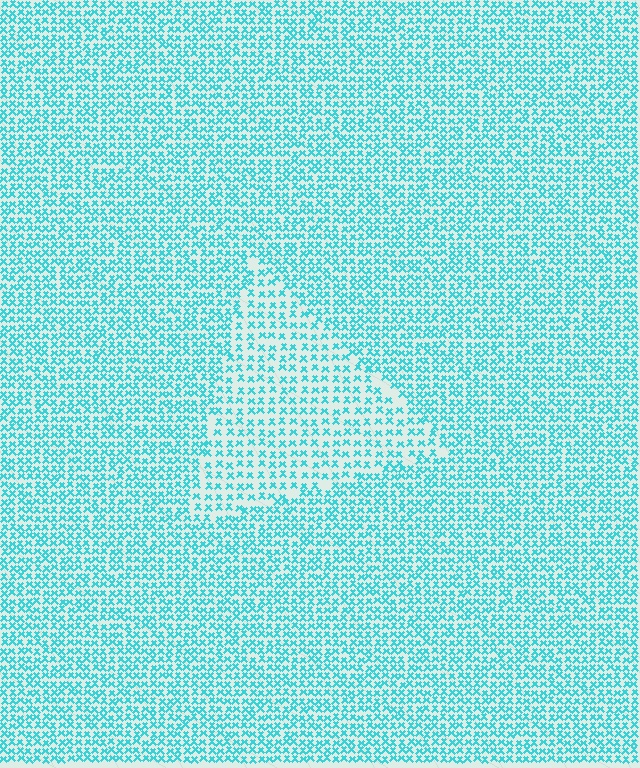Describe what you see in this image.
The image contains small cyan elements arranged at two different densities. A triangle-shaped region is visible where the elements are less densely packed than the surrounding area.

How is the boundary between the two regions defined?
The boundary is defined by a change in element density (approximately 1.7x ratio). All elements are the same color, size, and shape.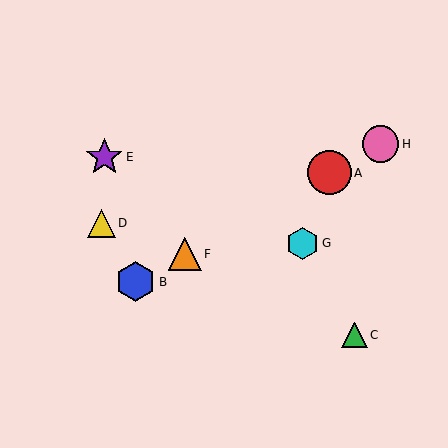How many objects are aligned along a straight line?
4 objects (A, B, F, H) are aligned along a straight line.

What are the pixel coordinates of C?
Object C is at (355, 335).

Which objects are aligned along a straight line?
Objects A, B, F, H are aligned along a straight line.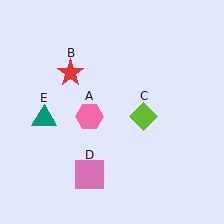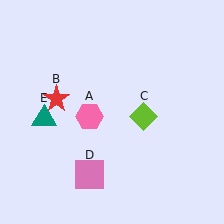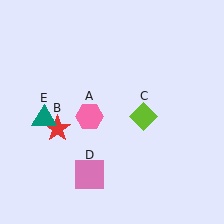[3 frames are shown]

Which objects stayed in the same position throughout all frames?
Pink hexagon (object A) and lime diamond (object C) and pink square (object D) and teal triangle (object E) remained stationary.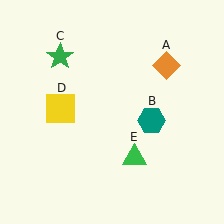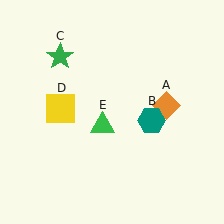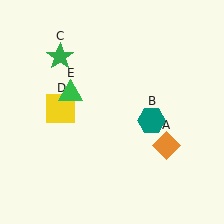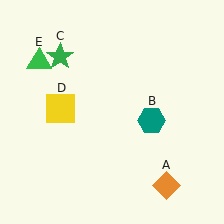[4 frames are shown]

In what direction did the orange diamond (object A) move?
The orange diamond (object A) moved down.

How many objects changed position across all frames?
2 objects changed position: orange diamond (object A), green triangle (object E).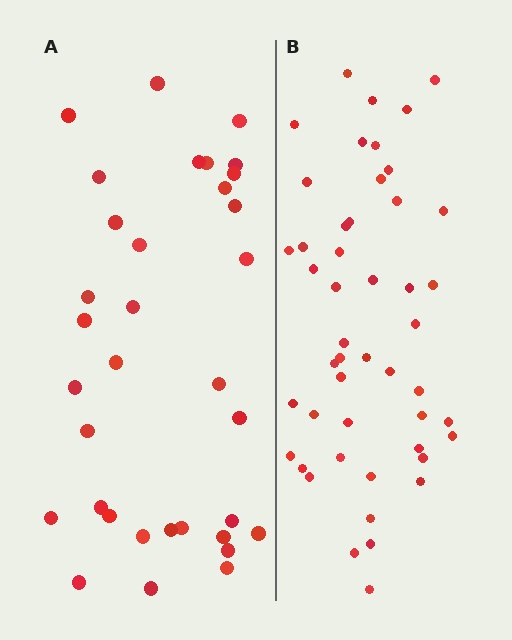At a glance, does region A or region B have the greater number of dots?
Region B (the right region) has more dots.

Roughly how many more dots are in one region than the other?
Region B has approximately 15 more dots than region A.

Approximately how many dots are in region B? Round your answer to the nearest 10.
About 50 dots. (The exact count is 48, which rounds to 50.)